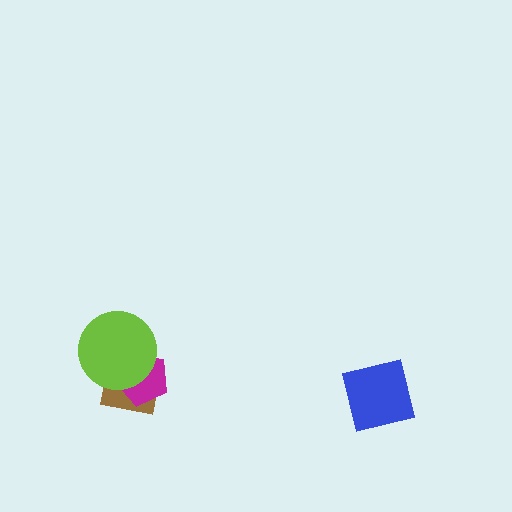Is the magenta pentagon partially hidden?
Yes, it is partially covered by another shape.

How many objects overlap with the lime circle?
2 objects overlap with the lime circle.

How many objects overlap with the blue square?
0 objects overlap with the blue square.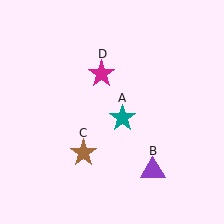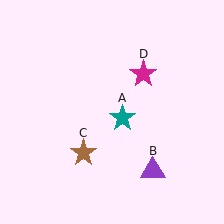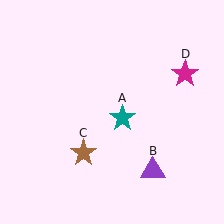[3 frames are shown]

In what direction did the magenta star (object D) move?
The magenta star (object D) moved right.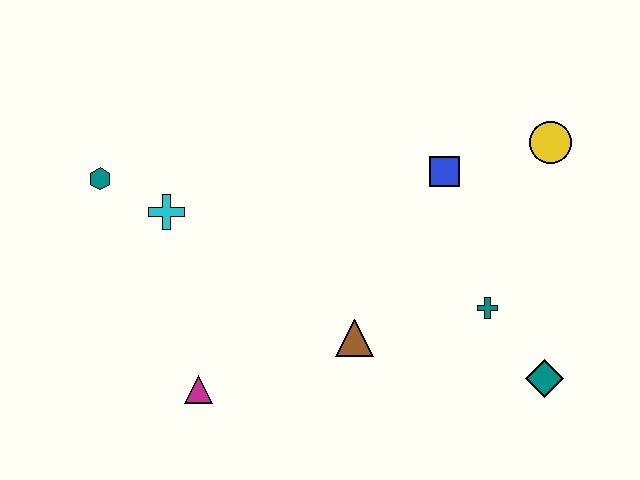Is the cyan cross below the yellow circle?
Yes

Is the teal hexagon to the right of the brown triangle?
No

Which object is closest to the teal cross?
The teal diamond is closest to the teal cross.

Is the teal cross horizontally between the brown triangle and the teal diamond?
Yes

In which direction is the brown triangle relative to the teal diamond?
The brown triangle is to the left of the teal diamond.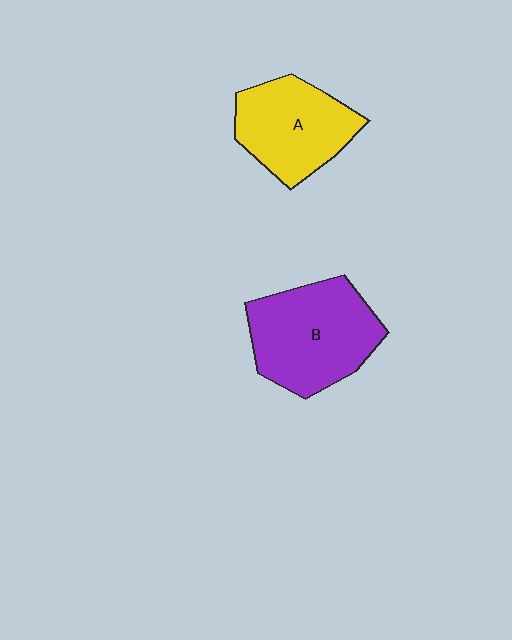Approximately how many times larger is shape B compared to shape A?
Approximately 1.2 times.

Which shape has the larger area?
Shape B (purple).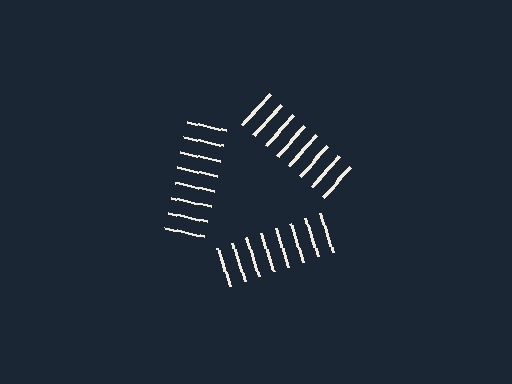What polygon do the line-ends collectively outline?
An illusory triangle — the line segments terminate on its edges but no continuous stroke is drawn.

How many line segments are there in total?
24 — 8 along each of the 3 edges.